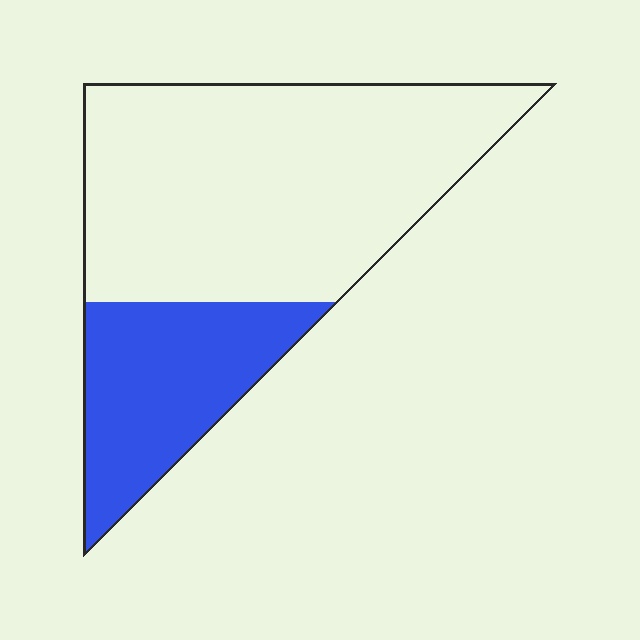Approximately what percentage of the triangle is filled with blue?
Approximately 30%.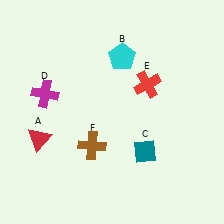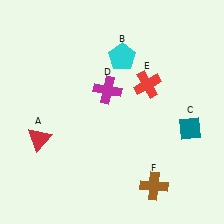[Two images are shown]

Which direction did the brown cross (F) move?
The brown cross (F) moved right.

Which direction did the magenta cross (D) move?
The magenta cross (D) moved right.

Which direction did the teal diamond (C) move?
The teal diamond (C) moved right.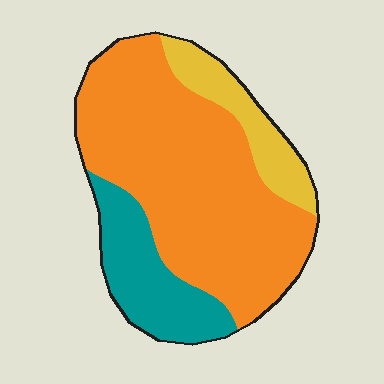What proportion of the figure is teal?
Teal covers roughly 20% of the figure.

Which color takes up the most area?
Orange, at roughly 65%.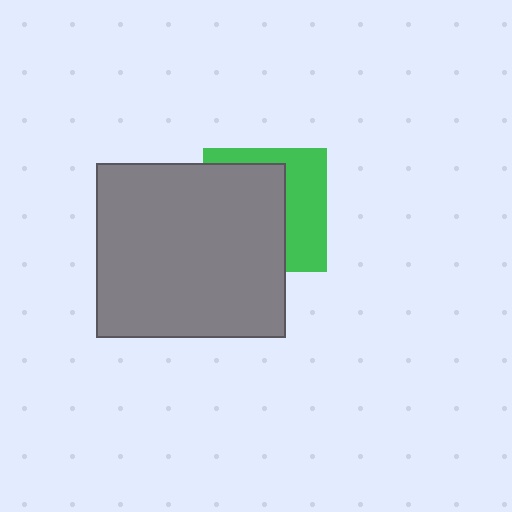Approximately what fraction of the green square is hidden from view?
Roughly 58% of the green square is hidden behind the gray rectangle.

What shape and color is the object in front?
The object in front is a gray rectangle.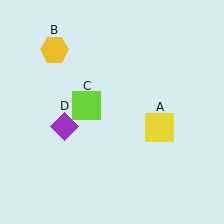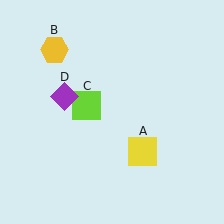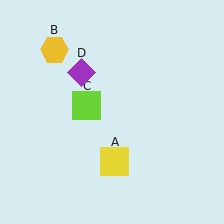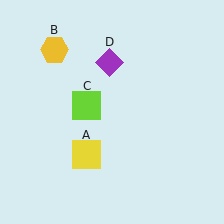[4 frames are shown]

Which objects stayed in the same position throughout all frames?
Yellow hexagon (object B) and lime square (object C) remained stationary.